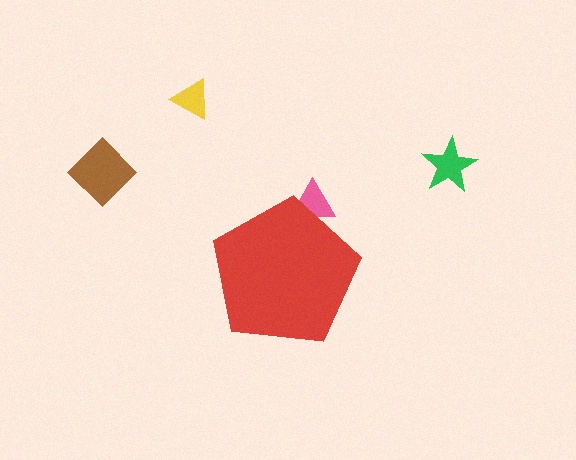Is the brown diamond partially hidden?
No, the brown diamond is fully visible.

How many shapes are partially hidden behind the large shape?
1 shape is partially hidden.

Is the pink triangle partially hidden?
Yes, the pink triangle is partially hidden behind the red pentagon.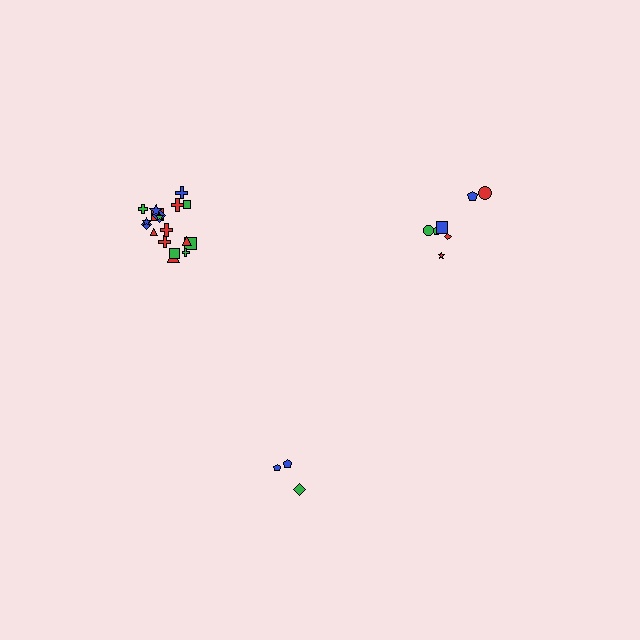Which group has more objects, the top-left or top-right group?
The top-left group.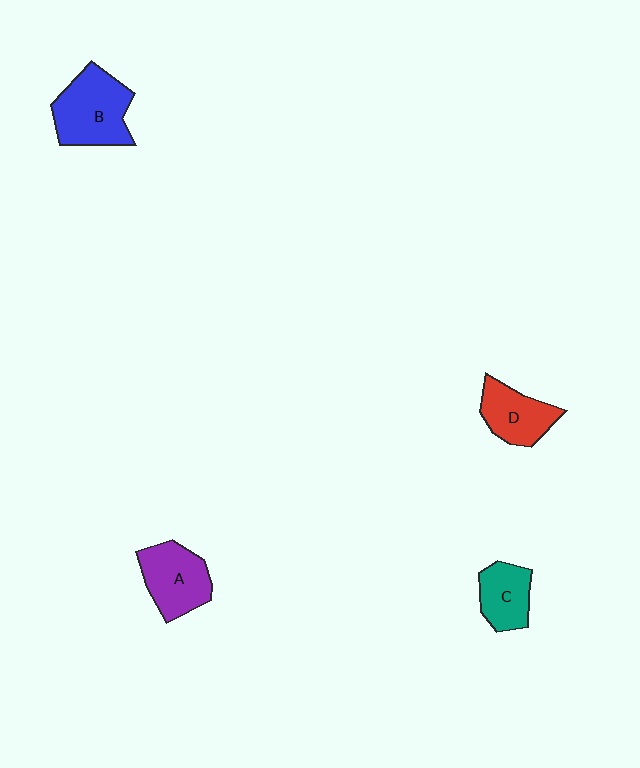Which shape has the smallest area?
Shape C (teal).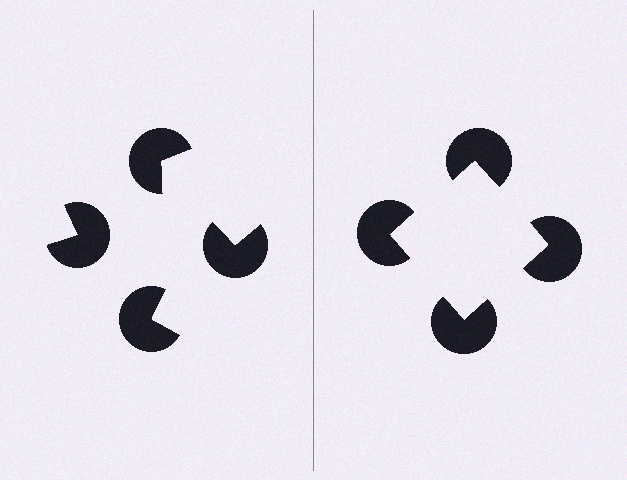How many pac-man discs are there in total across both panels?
8 — 4 on each side.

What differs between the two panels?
The pac-man discs are positioned identically on both sides; only the wedge orientations differ. On the right they align to a square; on the left they are misaligned.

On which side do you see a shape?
An illusory square appears on the right side. On the left side the wedge cuts are rotated, so no coherent shape forms.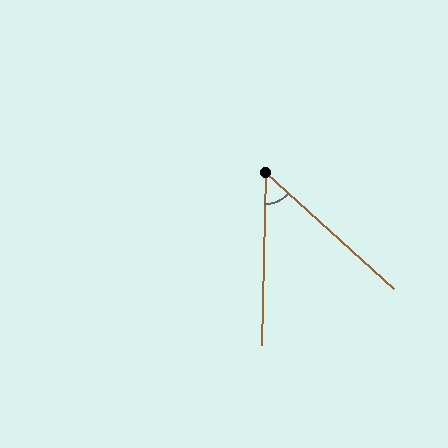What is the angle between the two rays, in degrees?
Approximately 49 degrees.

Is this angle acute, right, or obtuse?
It is acute.